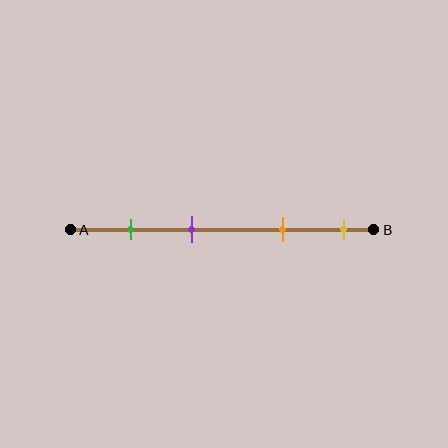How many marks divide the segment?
There are 4 marks dividing the segment.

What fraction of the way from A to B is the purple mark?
The purple mark is approximately 40% (0.4) of the way from A to B.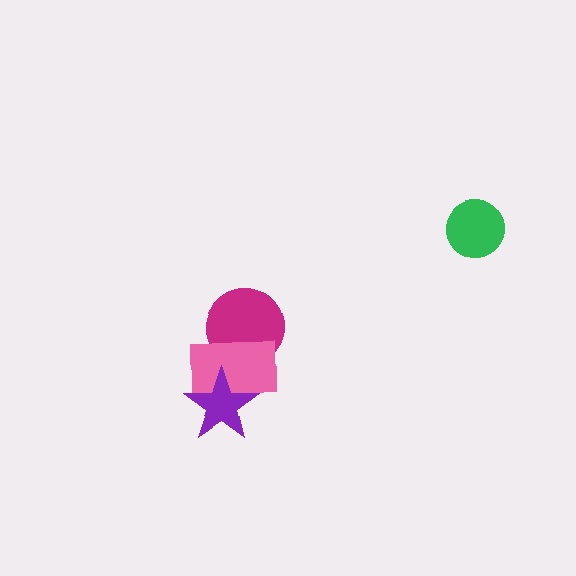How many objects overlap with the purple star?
1 object overlaps with the purple star.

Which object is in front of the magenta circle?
The pink rectangle is in front of the magenta circle.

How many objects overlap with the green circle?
0 objects overlap with the green circle.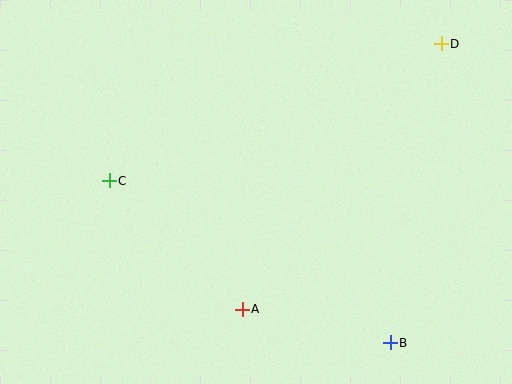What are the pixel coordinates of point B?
Point B is at (390, 343).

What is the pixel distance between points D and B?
The distance between D and B is 303 pixels.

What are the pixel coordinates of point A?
Point A is at (242, 309).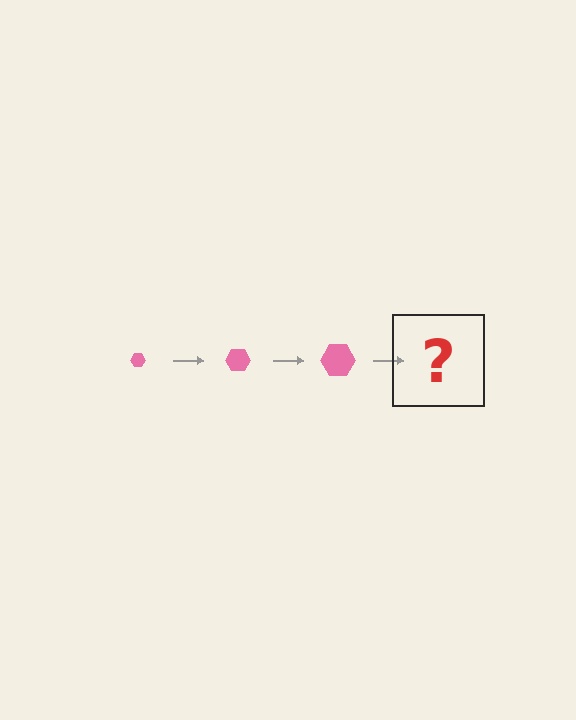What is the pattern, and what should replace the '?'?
The pattern is that the hexagon gets progressively larger each step. The '?' should be a pink hexagon, larger than the previous one.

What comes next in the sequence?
The next element should be a pink hexagon, larger than the previous one.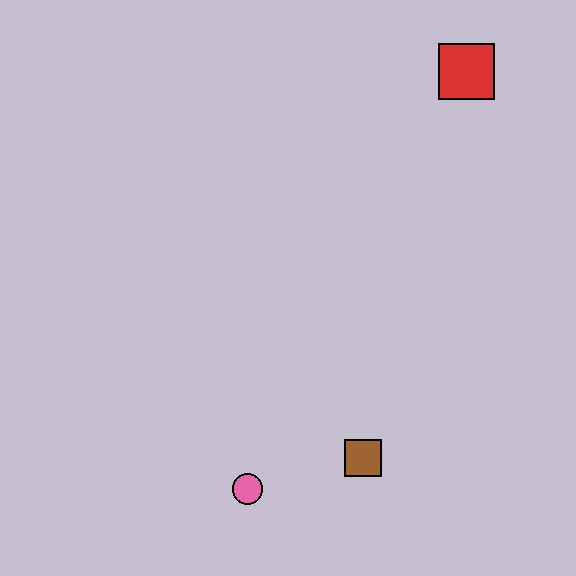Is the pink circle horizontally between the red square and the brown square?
No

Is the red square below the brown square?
No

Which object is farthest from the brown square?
The red square is farthest from the brown square.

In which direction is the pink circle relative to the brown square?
The pink circle is to the left of the brown square.